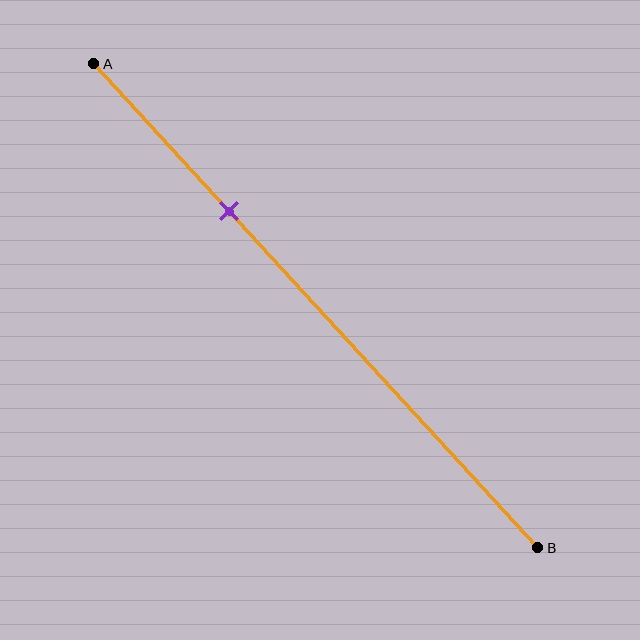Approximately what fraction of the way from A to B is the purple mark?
The purple mark is approximately 30% of the way from A to B.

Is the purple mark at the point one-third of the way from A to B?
Yes, the mark is approximately at the one-third point.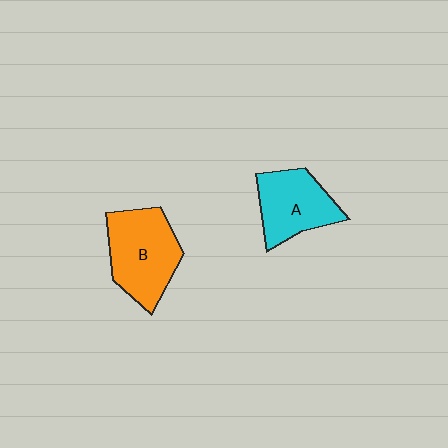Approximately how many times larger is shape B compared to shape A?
Approximately 1.2 times.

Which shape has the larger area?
Shape B (orange).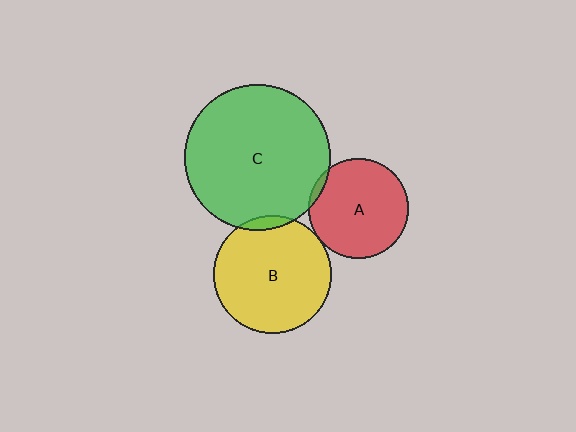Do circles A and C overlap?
Yes.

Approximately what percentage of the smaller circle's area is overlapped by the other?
Approximately 5%.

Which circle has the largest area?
Circle C (green).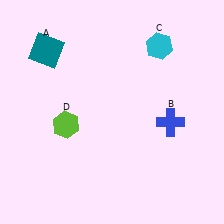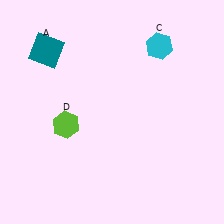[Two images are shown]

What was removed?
The blue cross (B) was removed in Image 2.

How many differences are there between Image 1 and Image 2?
There is 1 difference between the two images.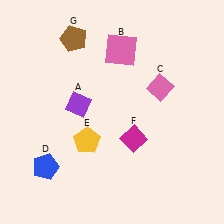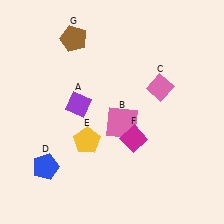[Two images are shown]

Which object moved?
The pink square (B) moved down.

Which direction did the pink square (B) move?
The pink square (B) moved down.